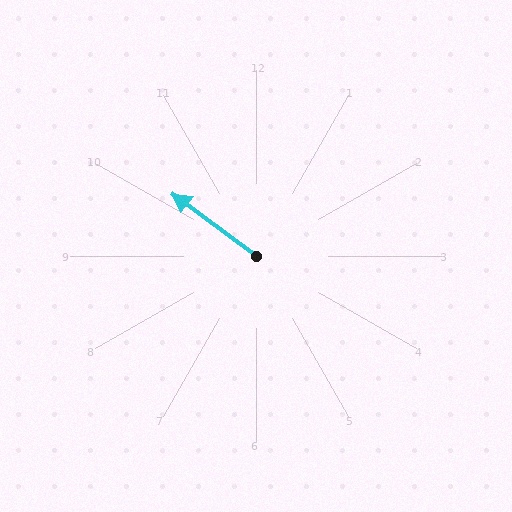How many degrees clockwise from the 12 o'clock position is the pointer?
Approximately 307 degrees.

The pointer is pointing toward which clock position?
Roughly 10 o'clock.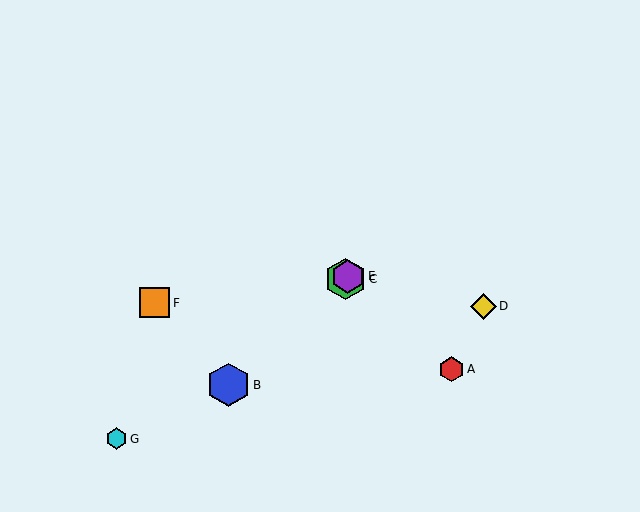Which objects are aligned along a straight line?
Objects B, C, E are aligned along a straight line.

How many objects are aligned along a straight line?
3 objects (B, C, E) are aligned along a straight line.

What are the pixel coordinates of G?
Object G is at (117, 439).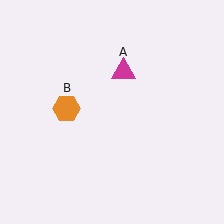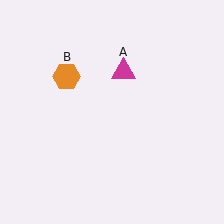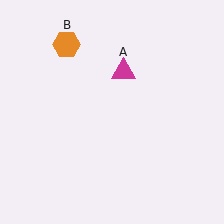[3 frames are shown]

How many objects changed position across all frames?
1 object changed position: orange hexagon (object B).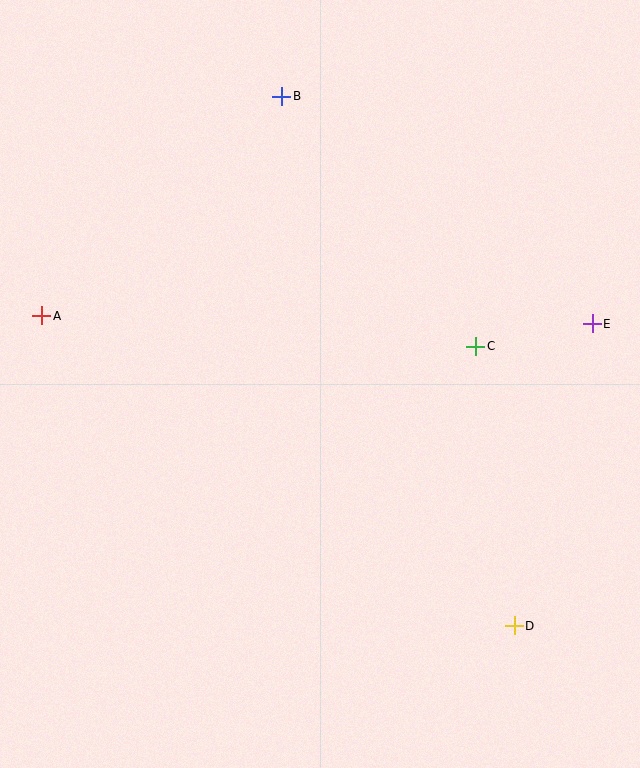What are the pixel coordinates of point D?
Point D is at (514, 626).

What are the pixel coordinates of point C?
Point C is at (476, 346).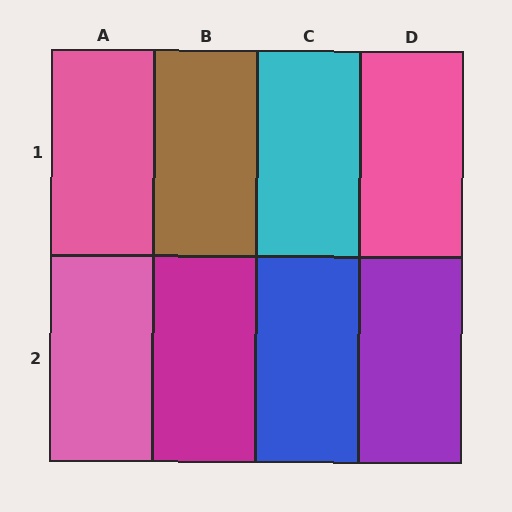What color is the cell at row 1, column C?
Cyan.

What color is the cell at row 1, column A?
Pink.